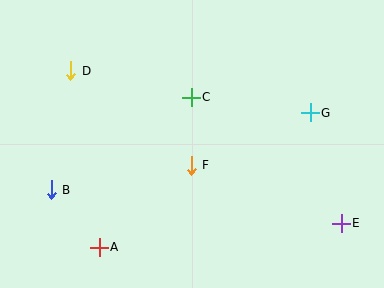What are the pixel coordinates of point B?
Point B is at (51, 190).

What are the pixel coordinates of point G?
Point G is at (310, 113).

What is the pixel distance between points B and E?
The distance between B and E is 292 pixels.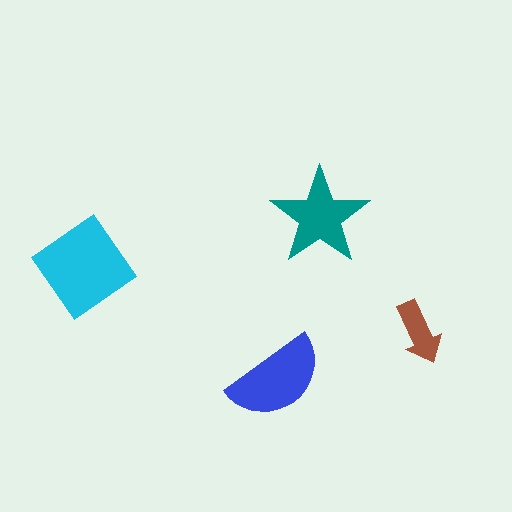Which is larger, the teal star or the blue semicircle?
The blue semicircle.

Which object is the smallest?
The brown arrow.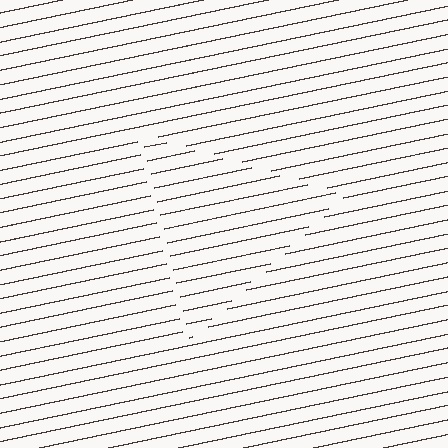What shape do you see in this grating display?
An illusory triangle. The interior of the shape contains the same grating, shifted by half a period — the contour is defined by the phase discontinuity where line-ends from the inner and outer gratings abut.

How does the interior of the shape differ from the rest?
The interior of the shape contains the same grating, shifted by half a period — the contour is defined by the phase discontinuity where line-ends from the inner and outer gratings abut.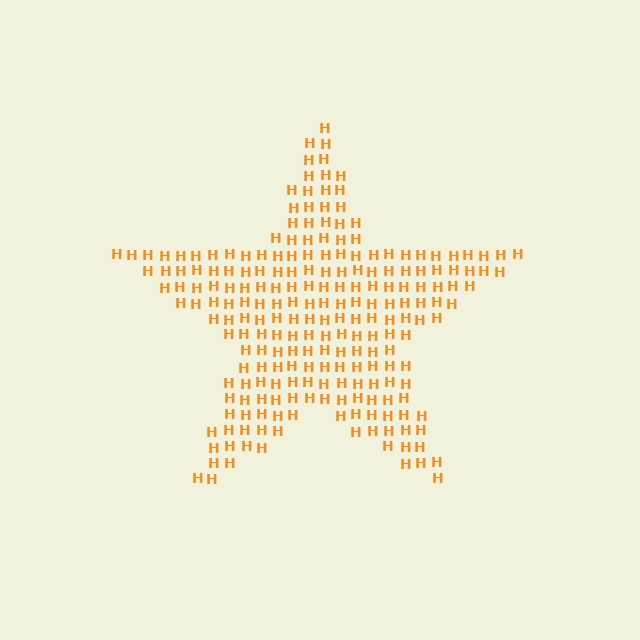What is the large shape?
The large shape is a star.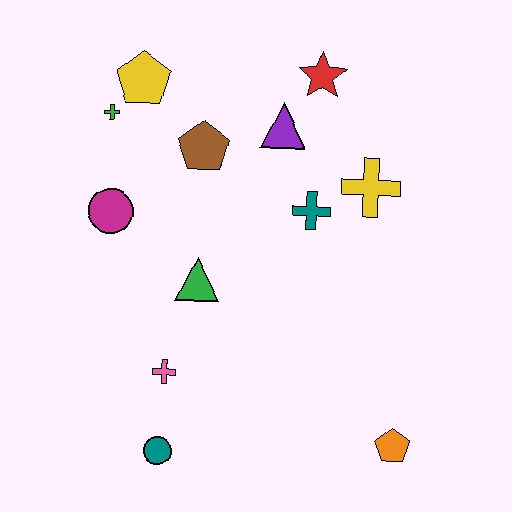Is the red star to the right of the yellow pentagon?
Yes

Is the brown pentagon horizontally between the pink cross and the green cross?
No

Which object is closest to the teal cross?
The yellow cross is closest to the teal cross.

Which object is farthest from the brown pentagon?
The orange pentagon is farthest from the brown pentagon.